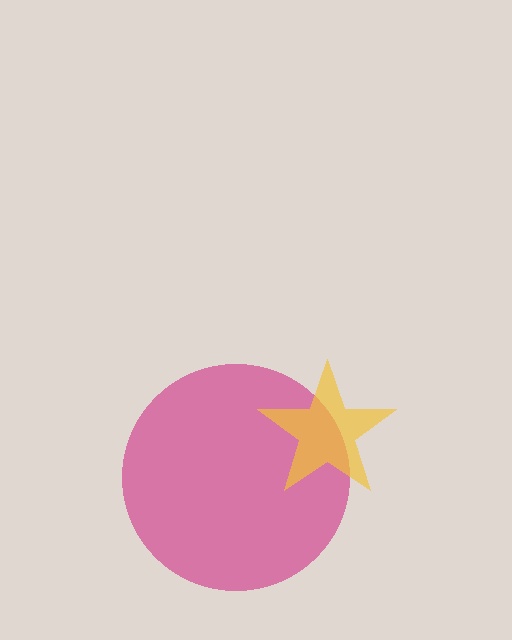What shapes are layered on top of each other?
The layered shapes are: a magenta circle, a yellow star.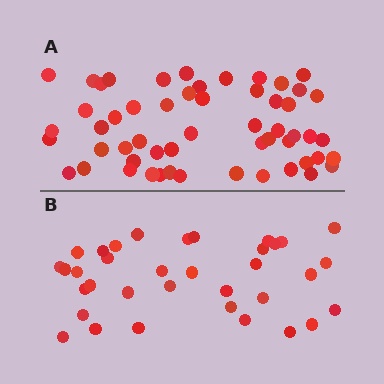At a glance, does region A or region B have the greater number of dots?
Region A (the top region) has more dots.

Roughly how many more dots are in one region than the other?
Region A has approximately 20 more dots than region B.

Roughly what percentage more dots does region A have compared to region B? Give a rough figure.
About 55% more.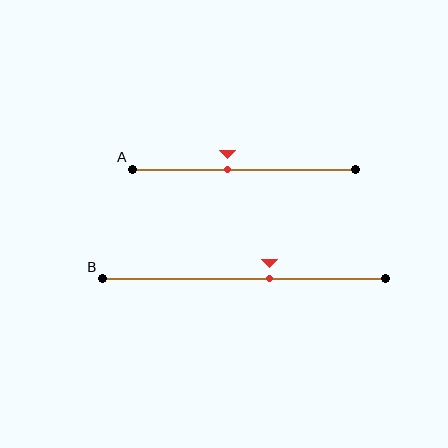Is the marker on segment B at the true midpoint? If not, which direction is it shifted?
No, the marker on segment B is shifted to the right by about 9% of the segment length.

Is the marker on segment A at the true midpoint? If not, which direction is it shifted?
No, the marker on segment A is shifted to the left by about 8% of the segment length.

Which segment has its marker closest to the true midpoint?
Segment A has its marker closest to the true midpoint.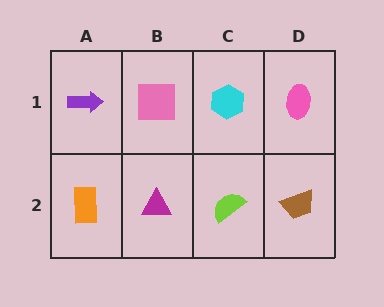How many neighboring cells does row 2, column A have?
2.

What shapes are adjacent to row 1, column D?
A brown trapezoid (row 2, column D), a cyan hexagon (row 1, column C).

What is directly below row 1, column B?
A magenta triangle.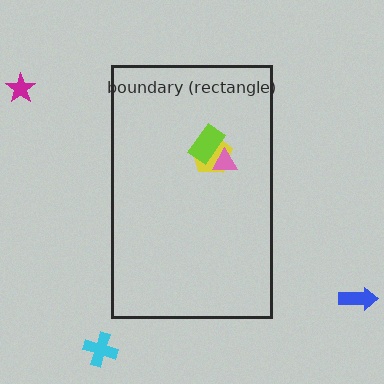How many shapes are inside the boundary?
3 inside, 3 outside.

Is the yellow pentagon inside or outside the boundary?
Inside.